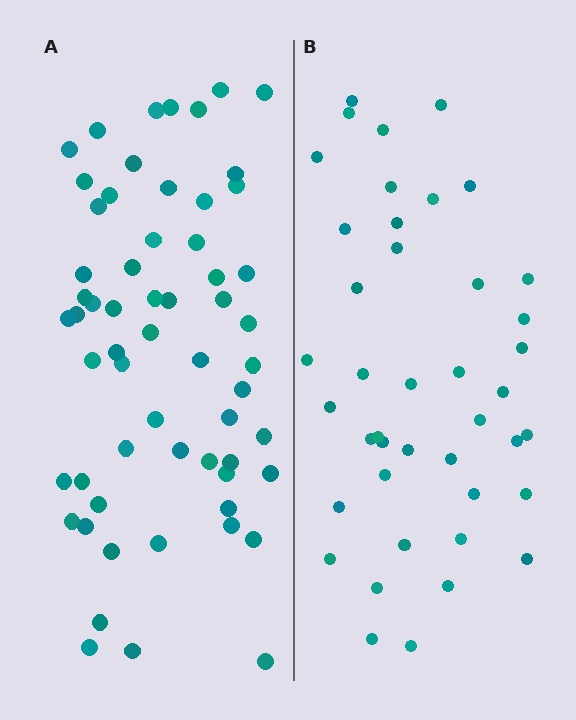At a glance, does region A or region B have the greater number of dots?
Region A (the left region) has more dots.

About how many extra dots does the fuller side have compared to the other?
Region A has approximately 20 more dots than region B.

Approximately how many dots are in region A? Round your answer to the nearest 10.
About 60 dots.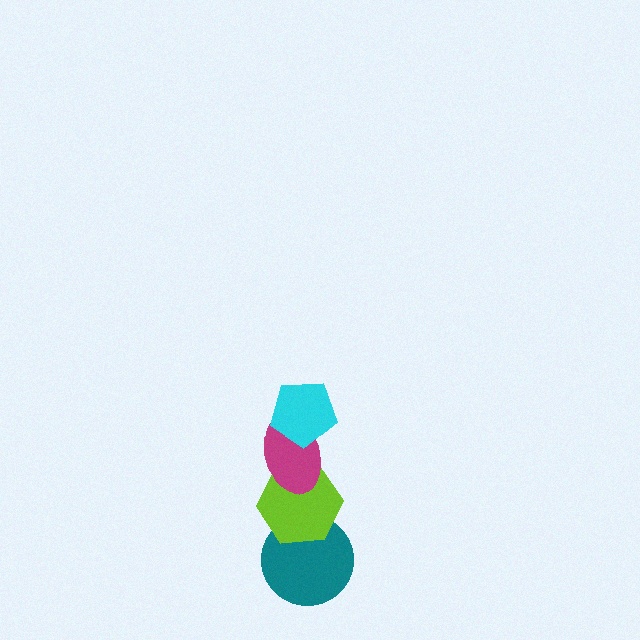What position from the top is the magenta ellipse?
The magenta ellipse is 2nd from the top.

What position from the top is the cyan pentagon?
The cyan pentagon is 1st from the top.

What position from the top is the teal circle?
The teal circle is 4th from the top.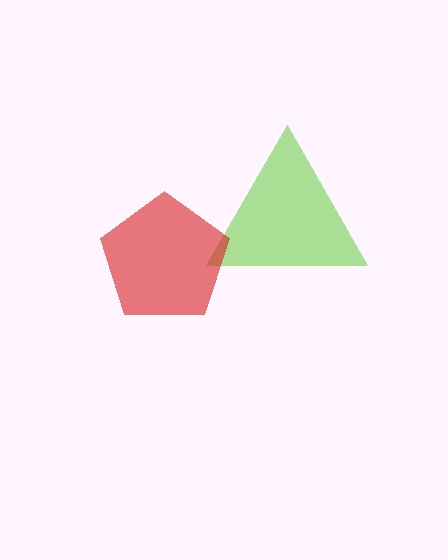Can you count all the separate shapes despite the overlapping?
Yes, there are 2 separate shapes.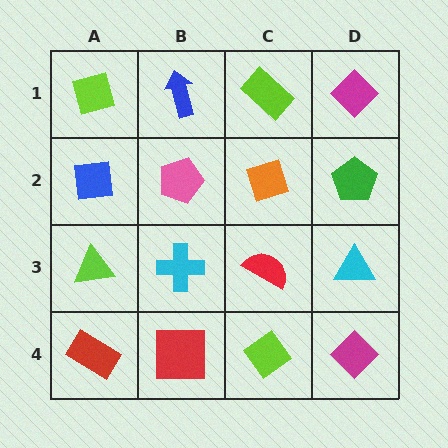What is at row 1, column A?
A lime square.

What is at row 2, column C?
An orange diamond.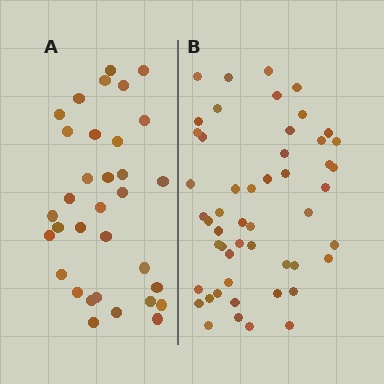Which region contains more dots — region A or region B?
Region B (the right region) has more dots.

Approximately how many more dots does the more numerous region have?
Region B has approximately 20 more dots than region A.